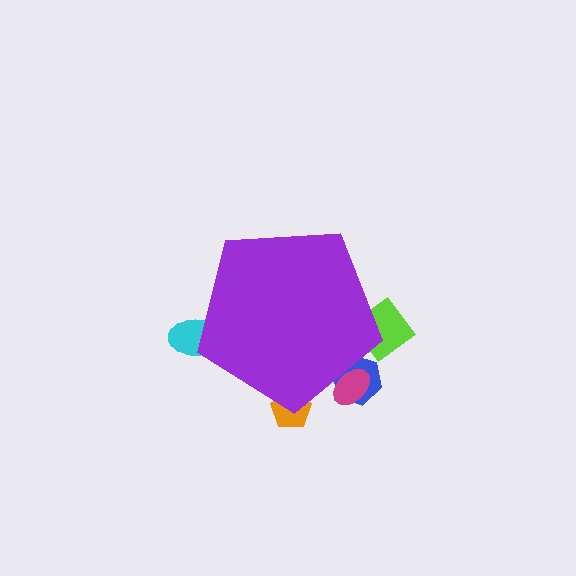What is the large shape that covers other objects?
A purple pentagon.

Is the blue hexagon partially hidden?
Yes, the blue hexagon is partially hidden behind the purple pentagon.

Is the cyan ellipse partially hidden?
Yes, the cyan ellipse is partially hidden behind the purple pentagon.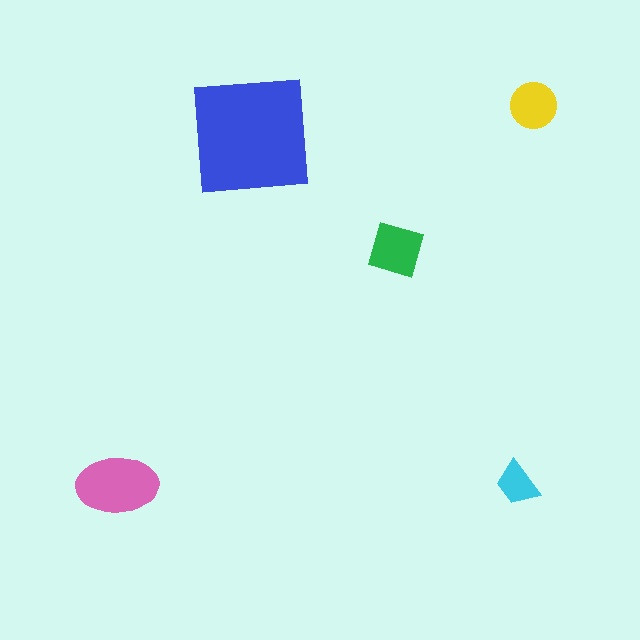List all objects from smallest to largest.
The cyan trapezoid, the yellow circle, the green diamond, the pink ellipse, the blue square.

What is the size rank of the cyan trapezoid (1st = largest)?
5th.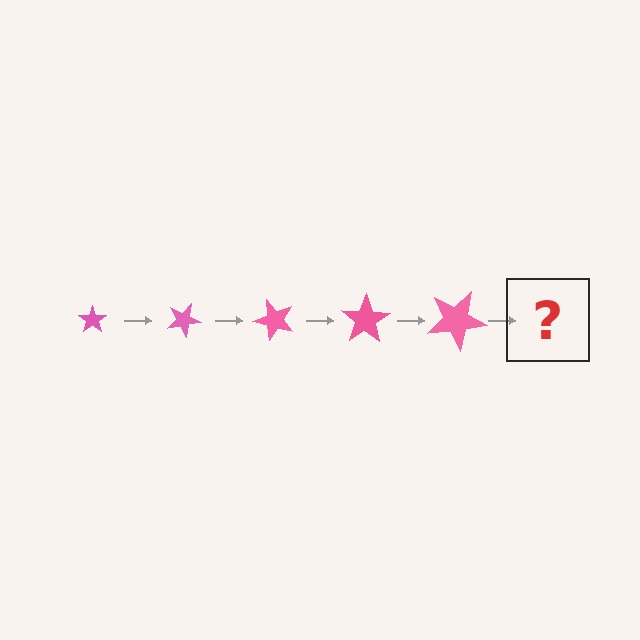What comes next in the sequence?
The next element should be a star, larger than the previous one and rotated 125 degrees from the start.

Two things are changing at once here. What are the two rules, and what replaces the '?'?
The two rules are that the star grows larger each step and it rotates 25 degrees each step. The '?' should be a star, larger than the previous one and rotated 125 degrees from the start.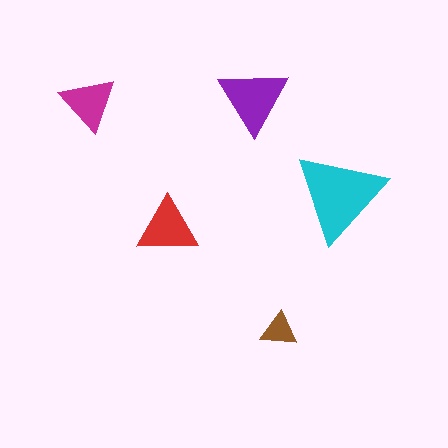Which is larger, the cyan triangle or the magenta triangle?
The cyan one.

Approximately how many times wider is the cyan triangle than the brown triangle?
About 2.5 times wider.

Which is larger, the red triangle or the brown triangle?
The red one.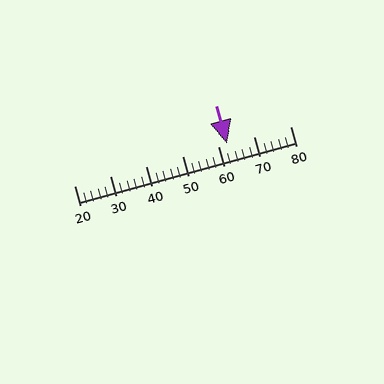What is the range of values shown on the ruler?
The ruler shows values from 20 to 80.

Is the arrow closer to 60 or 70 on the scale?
The arrow is closer to 60.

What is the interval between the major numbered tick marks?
The major tick marks are spaced 10 units apart.